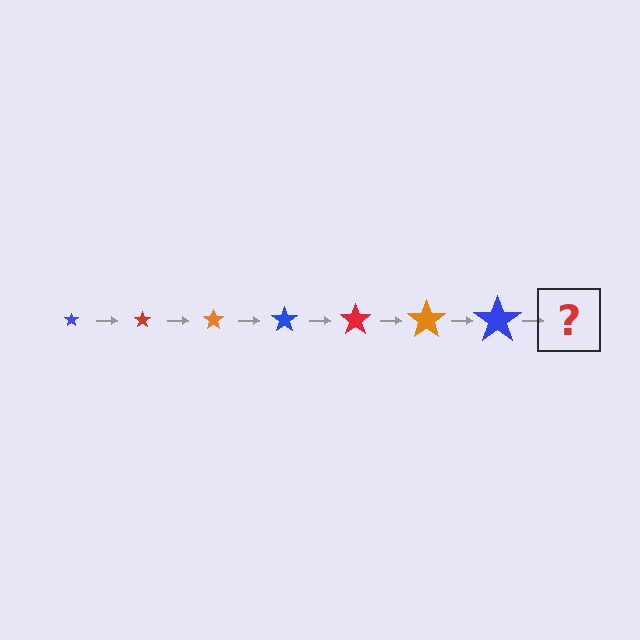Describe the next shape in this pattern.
It should be a red star, larger than the previous one.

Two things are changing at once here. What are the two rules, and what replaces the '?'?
The two rules are that the star grows larger each step and the color cycles through blue, red, and orange. The '?' should be a red star, larger than the previous one.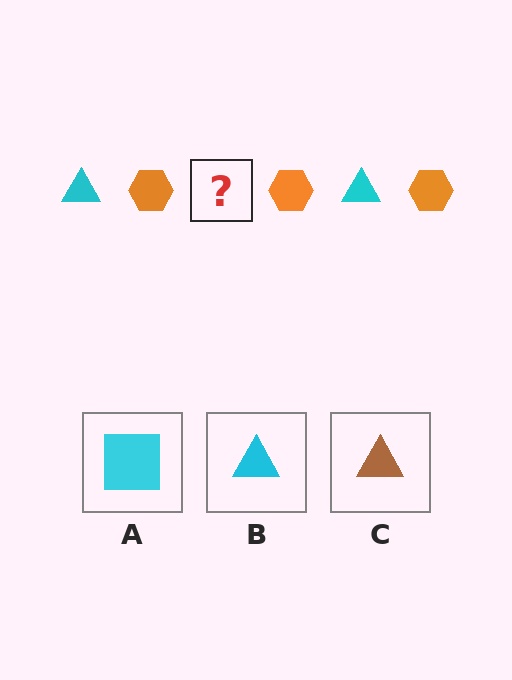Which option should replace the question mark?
Option B.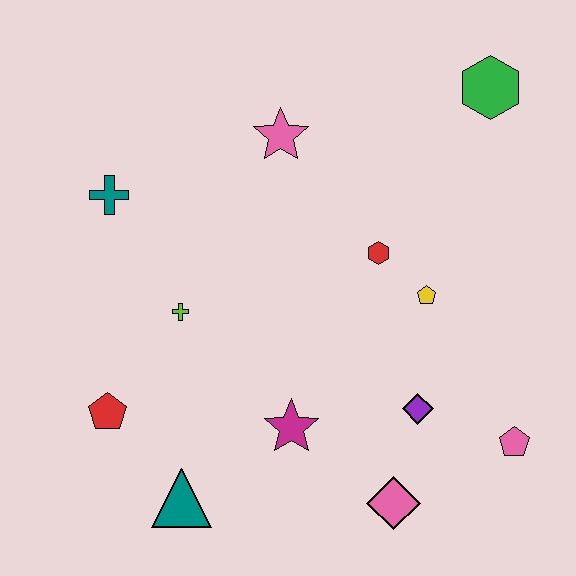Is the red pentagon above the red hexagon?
No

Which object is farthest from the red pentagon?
The green hexagon is farthest from the red pentagon.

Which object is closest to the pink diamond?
The purple diamond is closest to the pink diamond.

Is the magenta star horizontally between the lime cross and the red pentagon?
No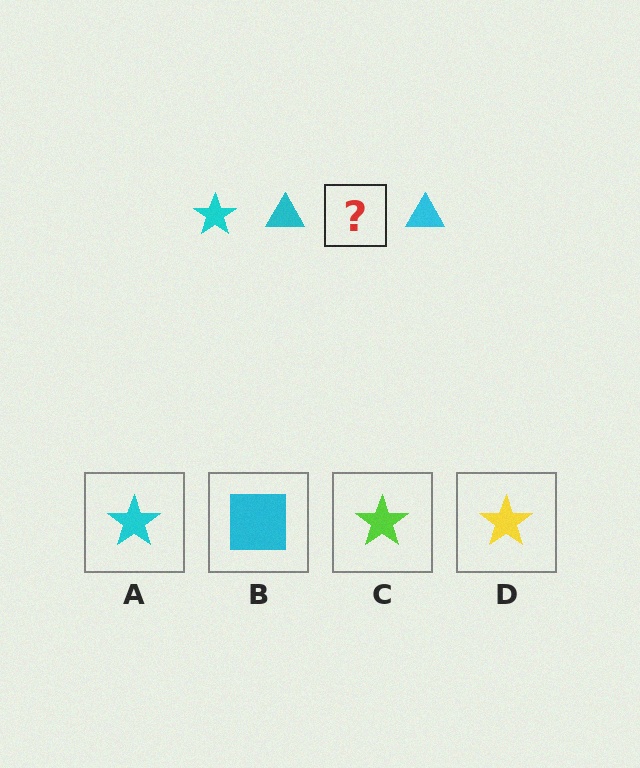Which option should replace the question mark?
Option A.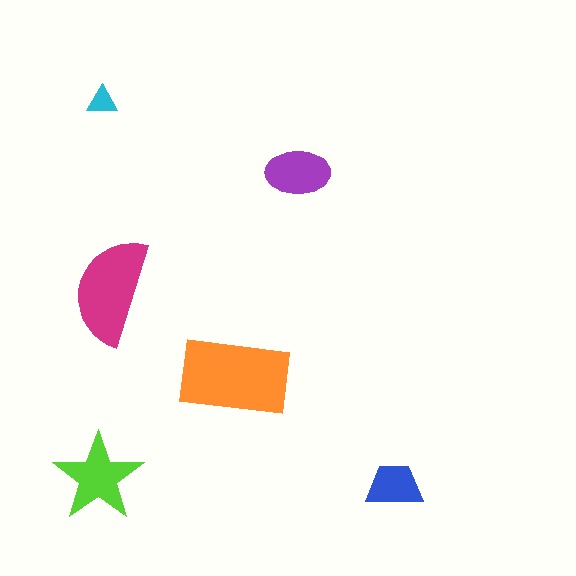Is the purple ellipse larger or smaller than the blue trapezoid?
Larger.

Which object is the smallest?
The cyan triangle.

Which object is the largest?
The orange rectangle.